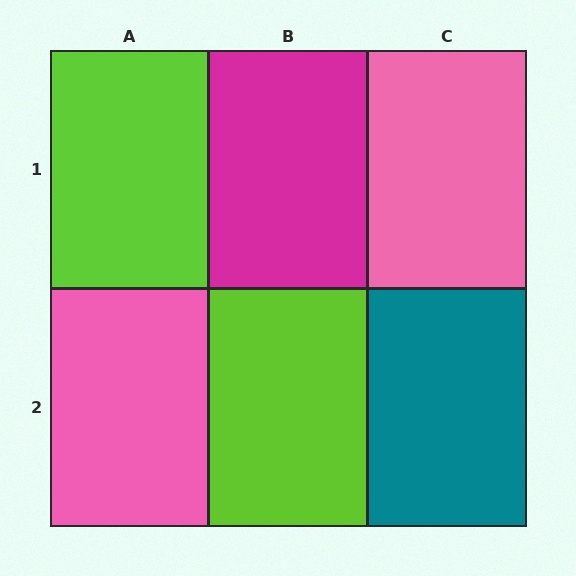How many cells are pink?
2 cells are pink.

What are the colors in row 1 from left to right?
Lime, magenta, pink.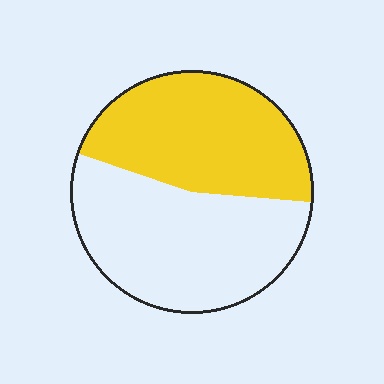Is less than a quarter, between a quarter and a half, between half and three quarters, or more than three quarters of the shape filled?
Between a quarter and a half.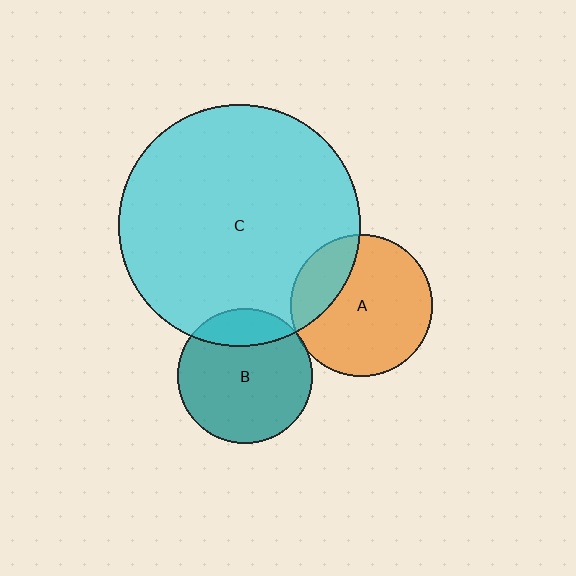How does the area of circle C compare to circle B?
Approximately 3.2 times.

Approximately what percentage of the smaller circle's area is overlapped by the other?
Approximately 25%.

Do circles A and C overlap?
Yes.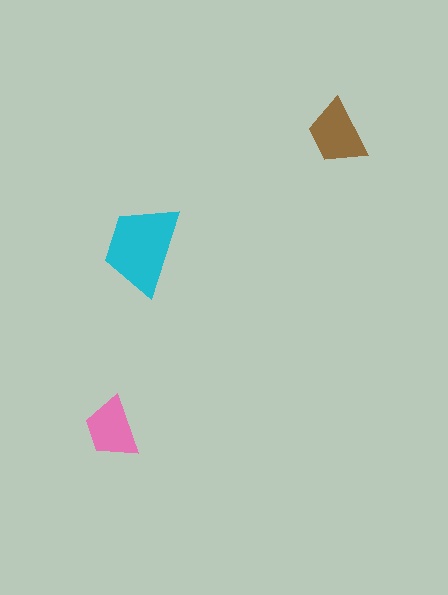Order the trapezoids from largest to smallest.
the cyan one, the brown one, the pink one.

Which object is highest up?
The brown trapezoid is topmost.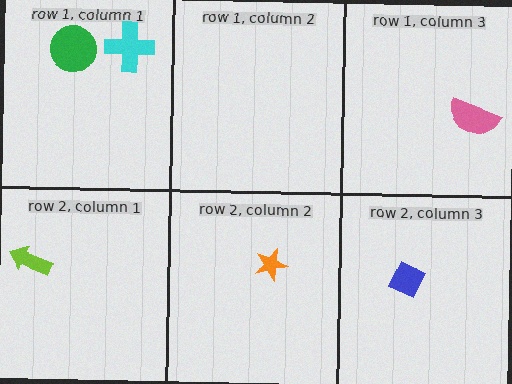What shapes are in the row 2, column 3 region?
The blue diamond.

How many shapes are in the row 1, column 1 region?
2.